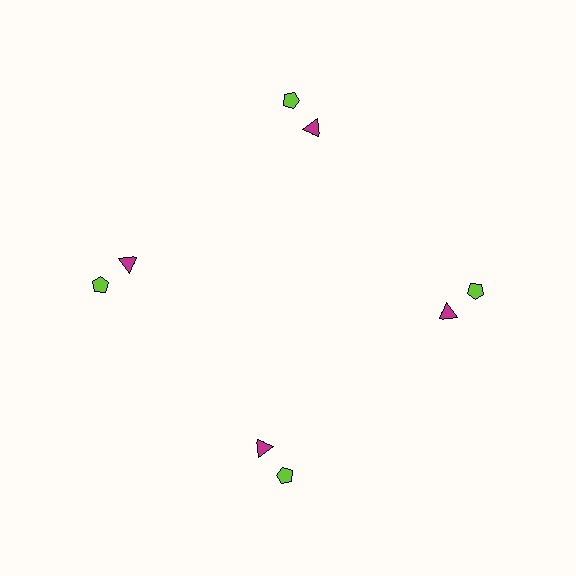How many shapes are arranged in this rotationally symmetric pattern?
There are 8 shapes, arranged in 4 groups of 2.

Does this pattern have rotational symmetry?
Yes, this pattern has 4-fold rotational symmetry. It looks the same after rotating 90 degrees around the center.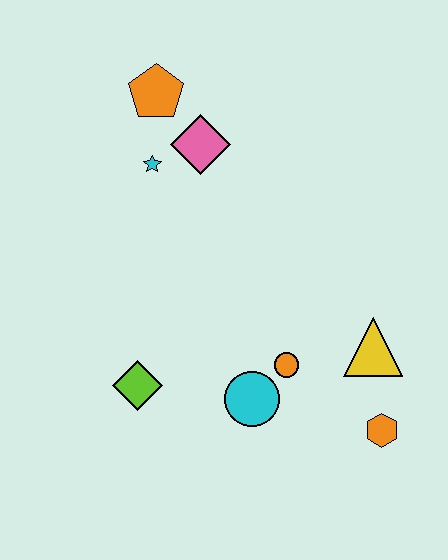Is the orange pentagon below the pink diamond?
No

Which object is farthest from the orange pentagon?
The orange hexagon is farthest from the orange pentagon.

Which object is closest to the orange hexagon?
The yellow triangle is closest to the orange hexagon.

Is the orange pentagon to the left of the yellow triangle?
Yes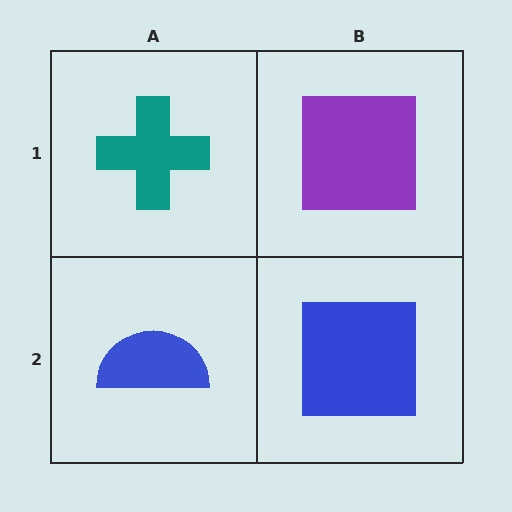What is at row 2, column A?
A blue semicircle.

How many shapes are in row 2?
2 shapes.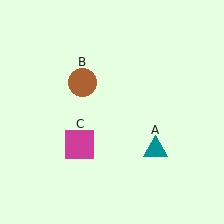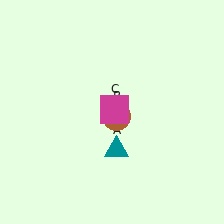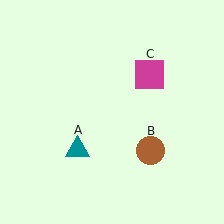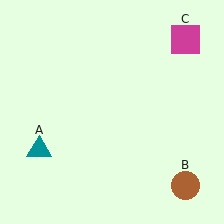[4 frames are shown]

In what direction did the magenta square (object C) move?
The magenta square (object C) moved up and to the right.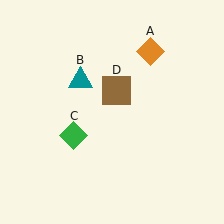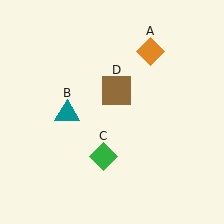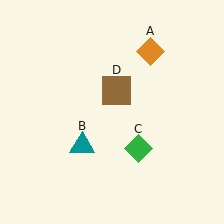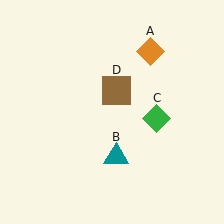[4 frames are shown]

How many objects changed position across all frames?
2 objects changed position: teal triangle (object B), green diamond (object C).